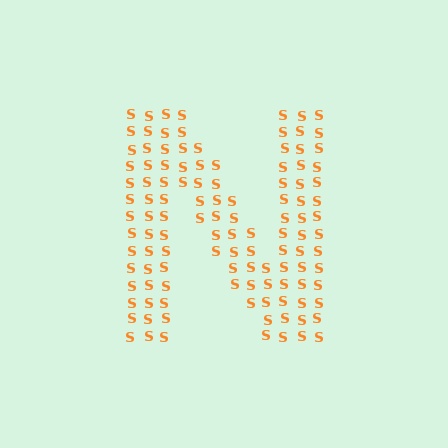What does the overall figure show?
The overall figure shows the letter N.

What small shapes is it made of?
It is made of small letter S's.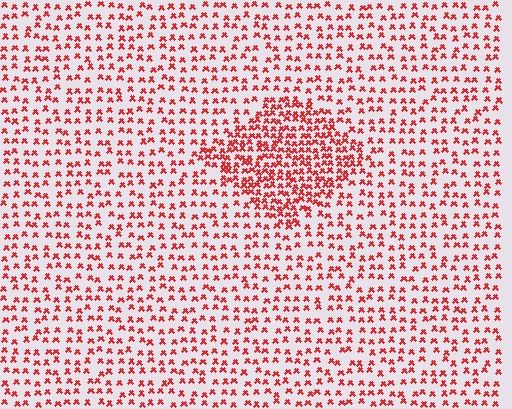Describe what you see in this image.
The image contains small red elements arranged at two different densities. A diamond-shaped region is visible where the elements are more densely packed than the surrounding area.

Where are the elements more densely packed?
The elements are more densely packed inside the diamond boundary.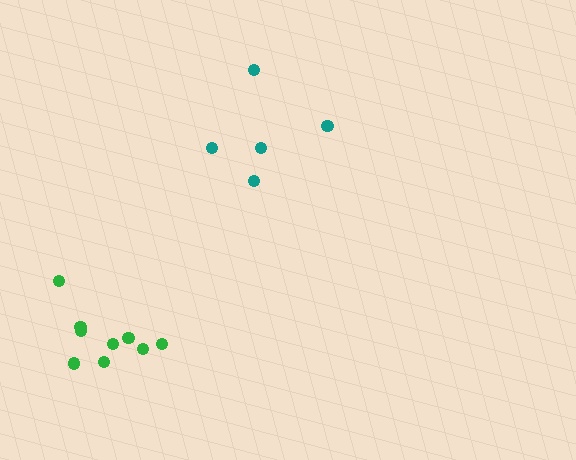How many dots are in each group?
Group 1: 5 dots, Group 2: 9 dots (14 total).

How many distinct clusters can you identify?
There are 2 distinct clusters.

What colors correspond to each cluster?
The clusters are colored: teal, green.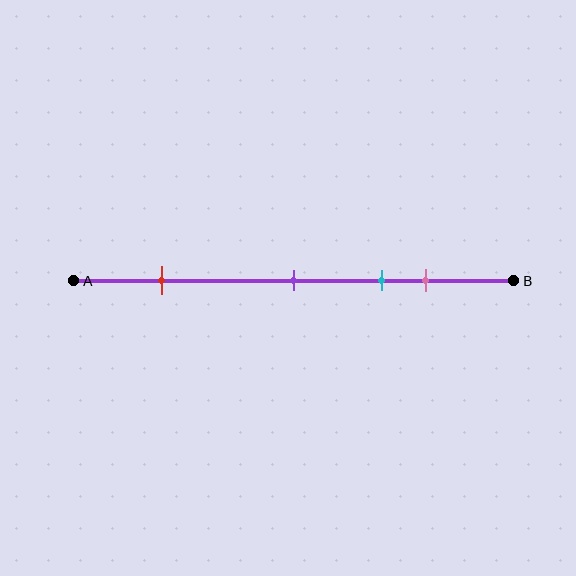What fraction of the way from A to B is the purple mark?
The purple mark is approximately 50% (0.5) of the way from A to B.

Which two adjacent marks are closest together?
The cyan and pink marks are the closest adjacent pair.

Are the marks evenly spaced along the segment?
No, the marks are not evenly spaced.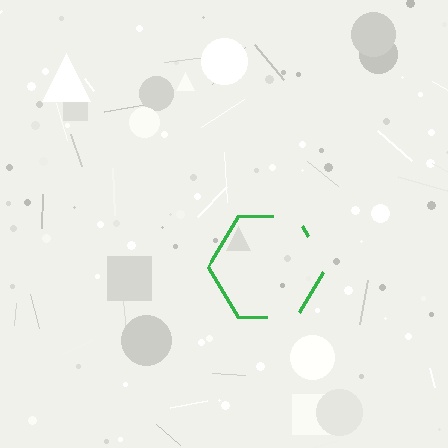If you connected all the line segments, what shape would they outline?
They would outline a hexagon.